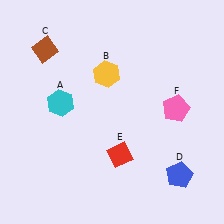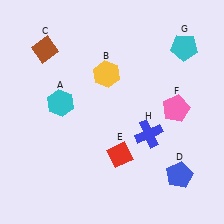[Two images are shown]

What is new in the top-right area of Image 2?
A cyan pentagon (G) was added in the top-right area of Image 2.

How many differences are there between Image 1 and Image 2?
There are 2 differences between the two images.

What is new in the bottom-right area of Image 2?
A blue cross (H) was added in the bottom-right area of Image 2.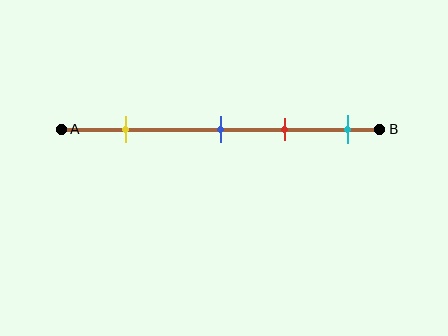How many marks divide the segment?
There are 4 marks dividing the segment.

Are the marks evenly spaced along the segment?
No, the marks are not evenly spaced.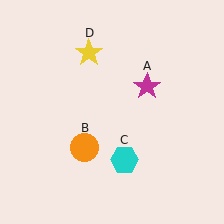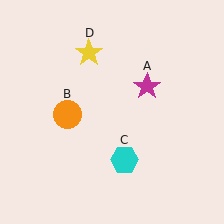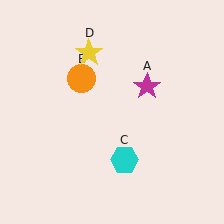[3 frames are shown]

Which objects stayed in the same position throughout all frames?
Magenta star (object A) and cyan hexagon (object C) and yellow star (object D) remained stationary.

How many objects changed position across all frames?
1 object changed position: orange circle (object B).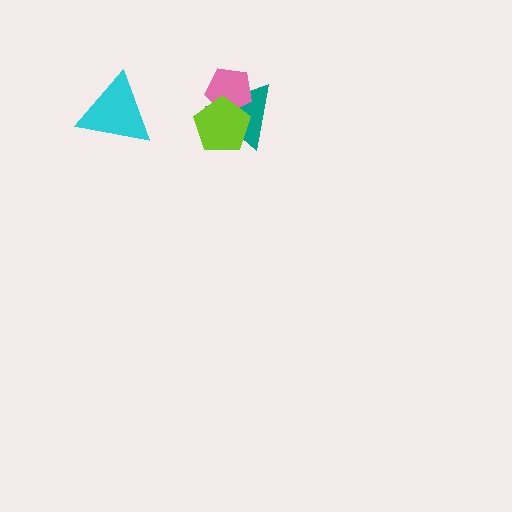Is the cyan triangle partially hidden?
No, no other shape covers it.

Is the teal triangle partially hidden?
Yes, it is partially covered by another shape.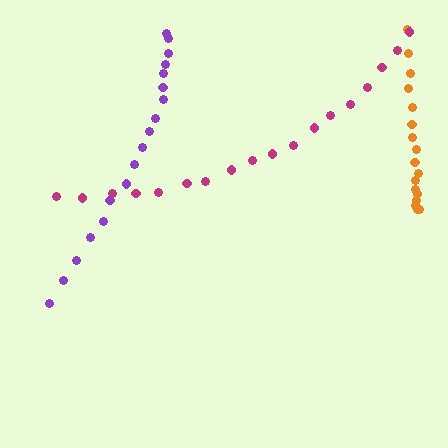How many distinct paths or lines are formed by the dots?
There are 3 distinct paths.